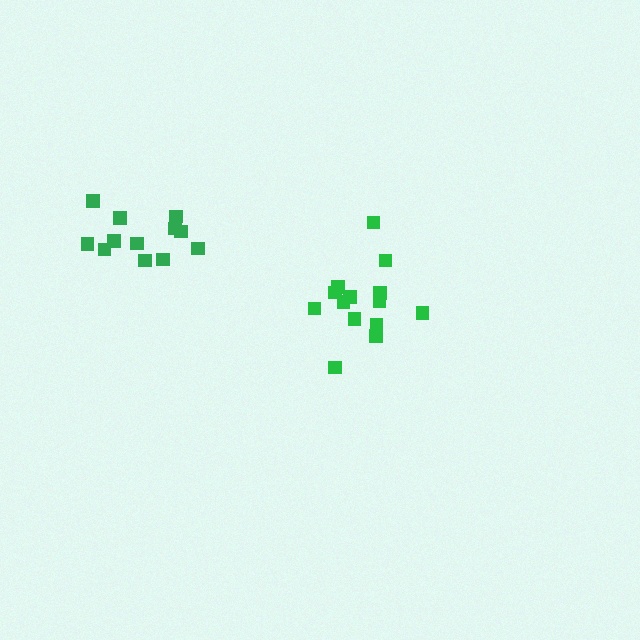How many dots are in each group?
Group 1: 12 dots, Group 2: 14 dots (26 total).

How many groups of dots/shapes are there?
There are 2 groups.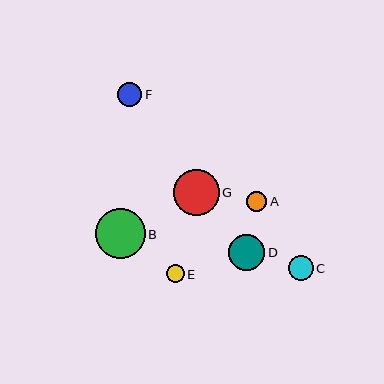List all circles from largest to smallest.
From largest to smallest: B, G, D, C, F, A, E.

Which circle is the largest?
Circle B is the largest with a size of approximately 49 pixels.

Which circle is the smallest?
Circle E is the smallest with a size of approximately 18 pixels.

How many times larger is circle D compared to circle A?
Circle D is approximately 1.8 times the size of circle A.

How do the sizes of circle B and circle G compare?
Circle B and circle G are approximately the same size.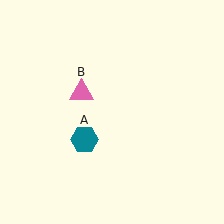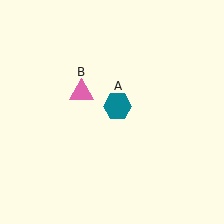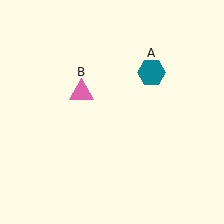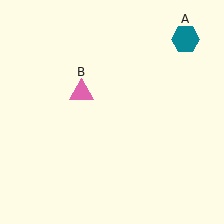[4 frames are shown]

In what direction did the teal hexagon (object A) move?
The teal hexagon (object A) moved up and to the right.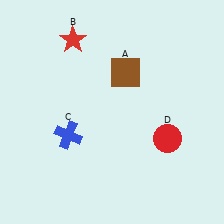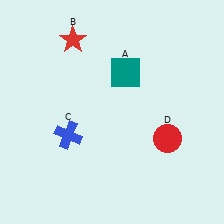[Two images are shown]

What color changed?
The square (A) changed from brown in Image 1 to teal in Image 2.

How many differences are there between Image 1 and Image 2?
There is 1 difference between the two images.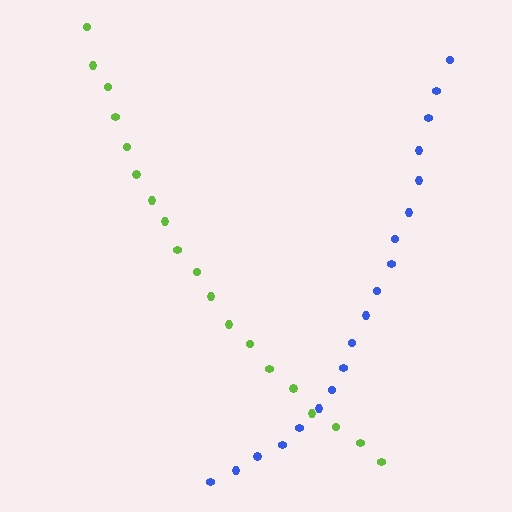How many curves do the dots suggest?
There are 2 distinct paths.